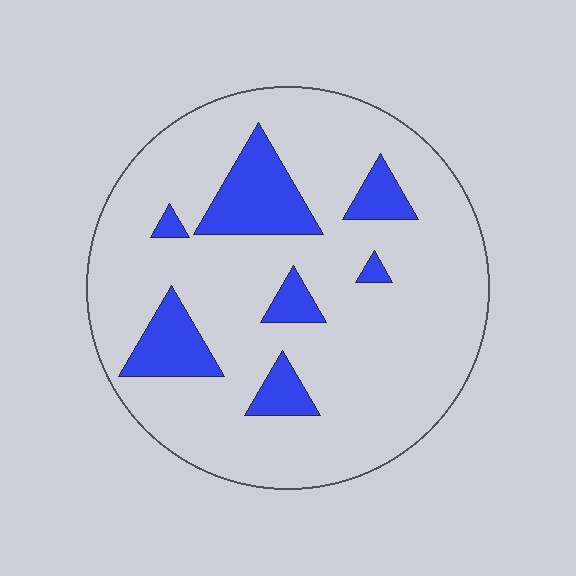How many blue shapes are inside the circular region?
7.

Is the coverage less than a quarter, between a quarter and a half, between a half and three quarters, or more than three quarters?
Less than a quarter.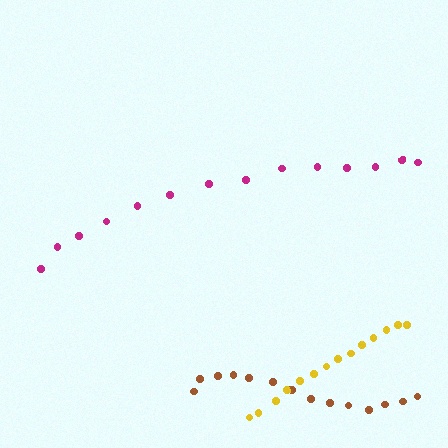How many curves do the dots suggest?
There are 3 distinct paths.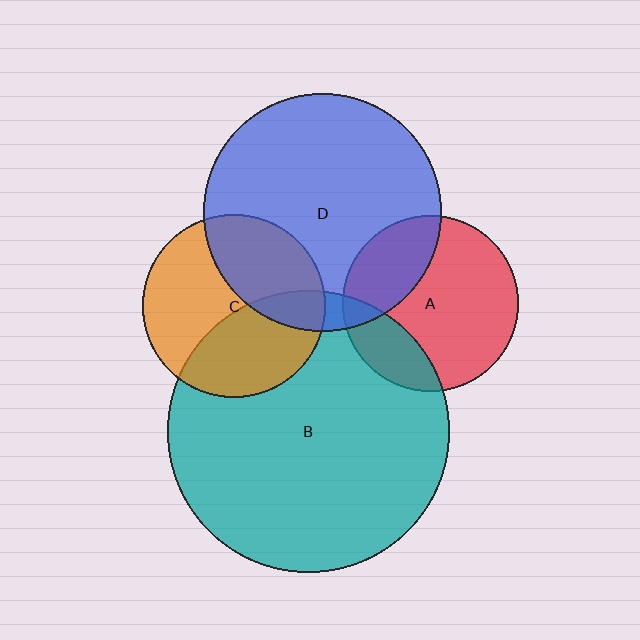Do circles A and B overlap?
Yes.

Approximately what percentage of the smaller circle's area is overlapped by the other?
Approximately 20%.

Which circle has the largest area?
Circle B (teal).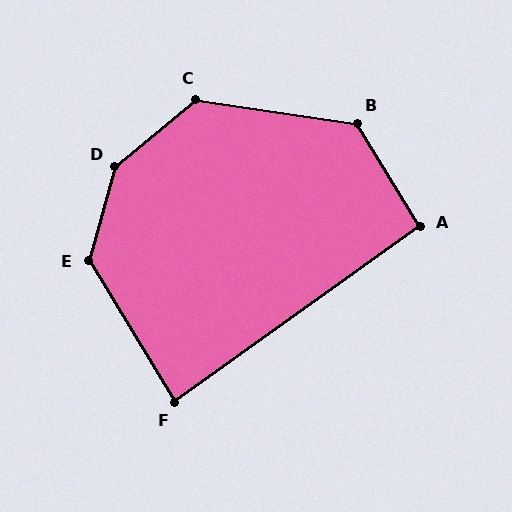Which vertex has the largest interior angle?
D, at approximately 145 degrees.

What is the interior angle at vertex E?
Approximately 133 degrees (obtuse).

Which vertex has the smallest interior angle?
F, at approximately 86 degrees.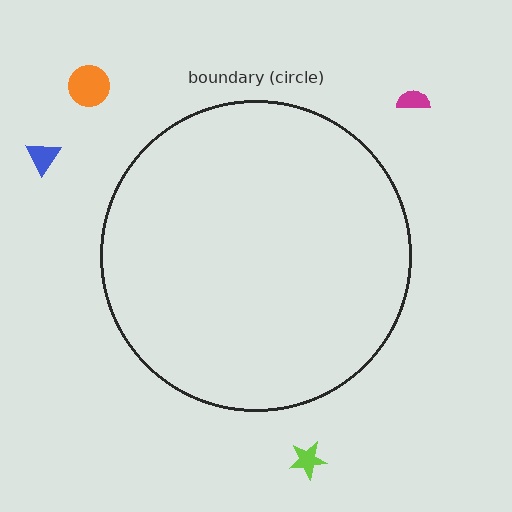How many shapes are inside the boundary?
0 inside, 4 outside.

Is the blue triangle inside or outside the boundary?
Outside.